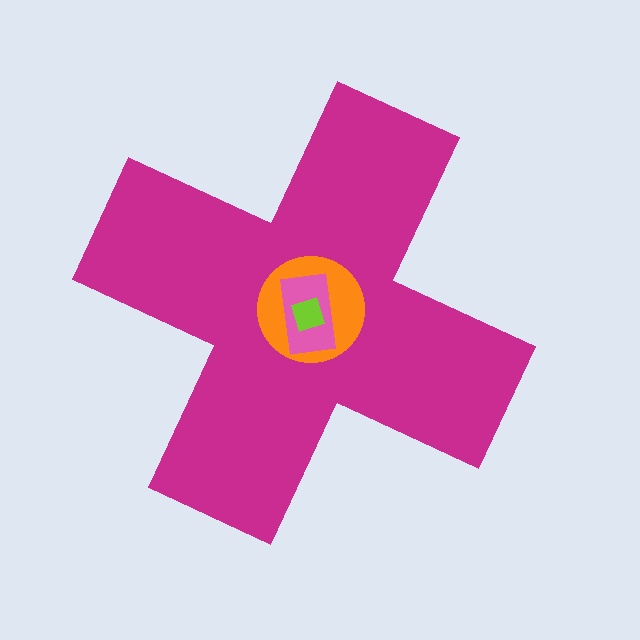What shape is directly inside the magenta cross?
The orange circle.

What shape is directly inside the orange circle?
The pink rectangle.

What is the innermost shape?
The lime diamond.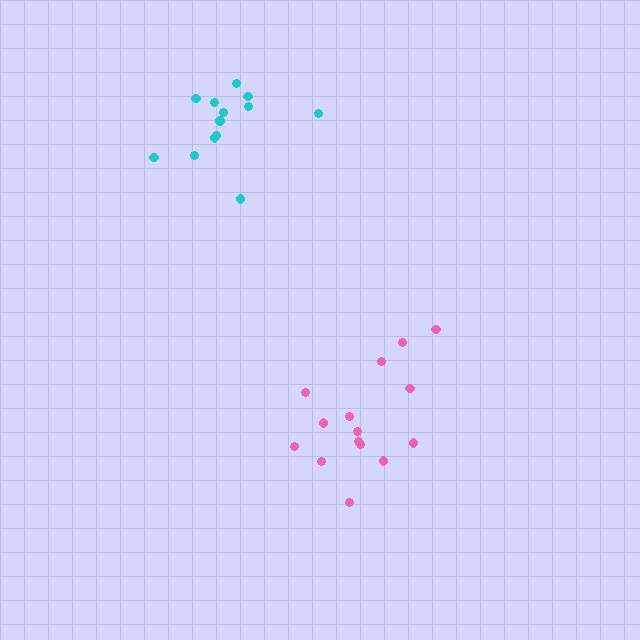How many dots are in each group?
Group 1: 13 dots, Group 2: 15 dots (28 total).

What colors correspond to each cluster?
The clusters are colored: cyan, pink.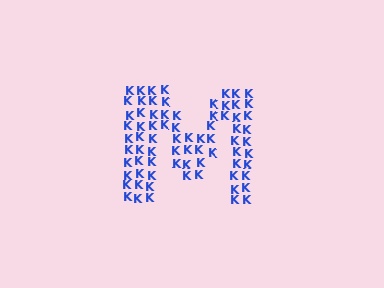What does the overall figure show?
The overall figure shows the letter M.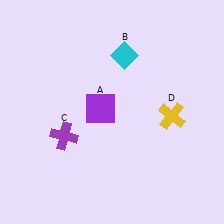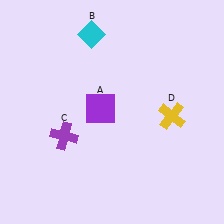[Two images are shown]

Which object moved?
The cyan diamond (B) moved left.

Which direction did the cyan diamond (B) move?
The cyan diamond (B) moved left.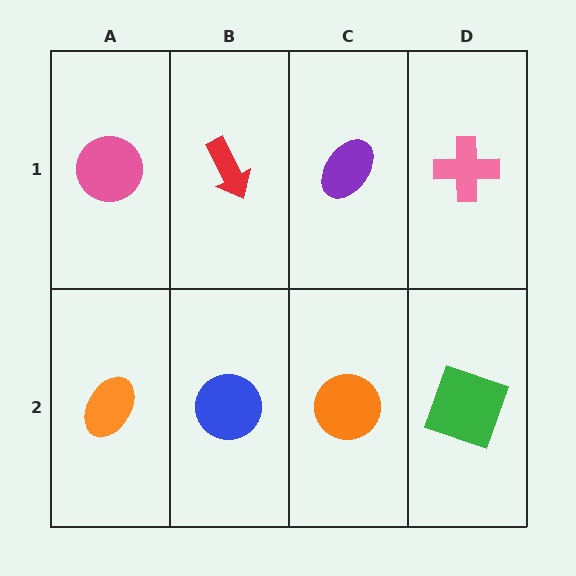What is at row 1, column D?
A pink cross.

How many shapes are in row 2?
4 shapes.